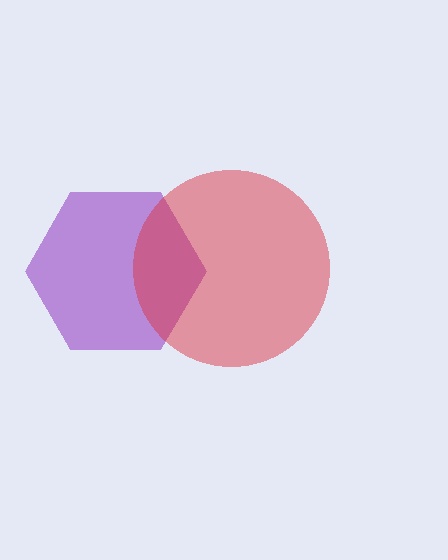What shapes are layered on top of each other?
The layered shapes are: a purple hexagon, a red circle.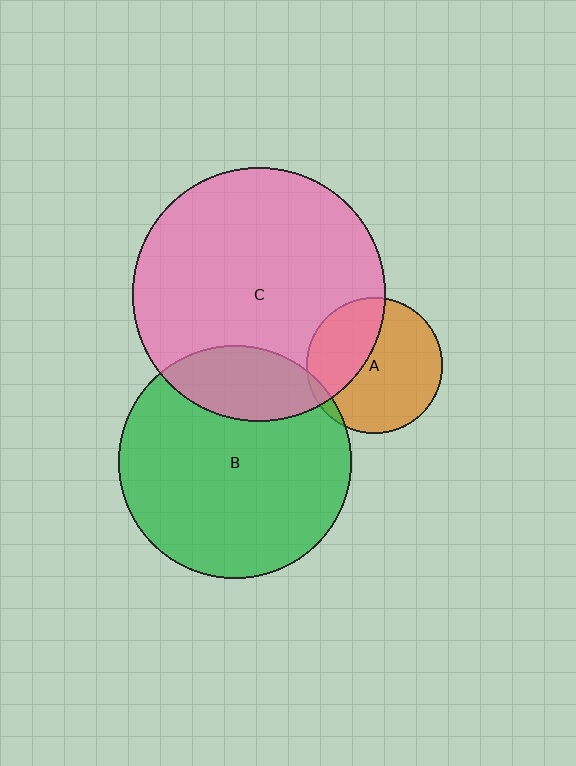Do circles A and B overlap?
Yes.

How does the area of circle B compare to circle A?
Approximately 2.9 times.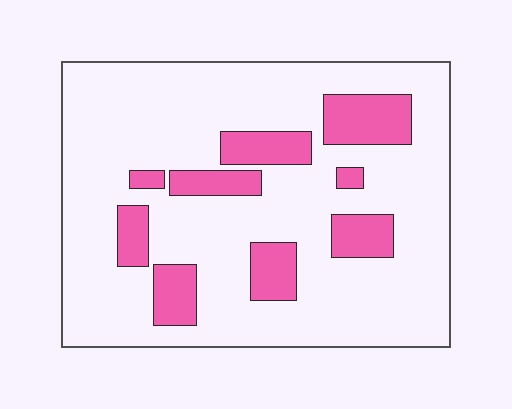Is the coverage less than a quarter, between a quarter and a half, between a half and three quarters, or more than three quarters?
Less than a quarter.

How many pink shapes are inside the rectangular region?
9.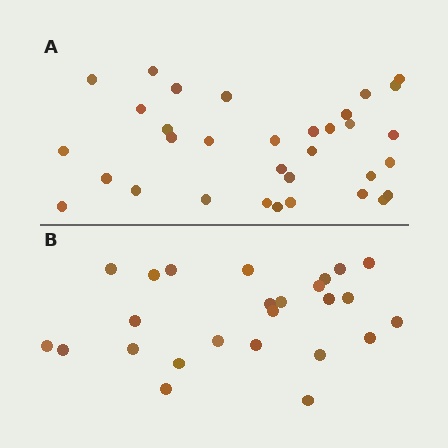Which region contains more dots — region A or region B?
Region A (the top region) has more dots.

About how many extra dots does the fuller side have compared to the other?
Region A has roughly 8 or so more dots than region B.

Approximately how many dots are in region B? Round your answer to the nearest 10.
About 20 dots. (The exact count is 25, which rounds to 20.)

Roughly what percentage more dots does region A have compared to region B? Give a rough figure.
About 30% more.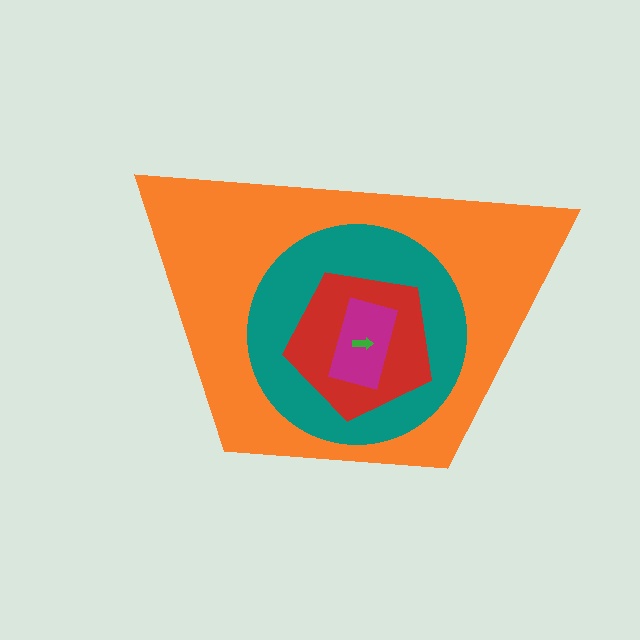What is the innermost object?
The green arrow.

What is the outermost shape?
The orange trapezoid.